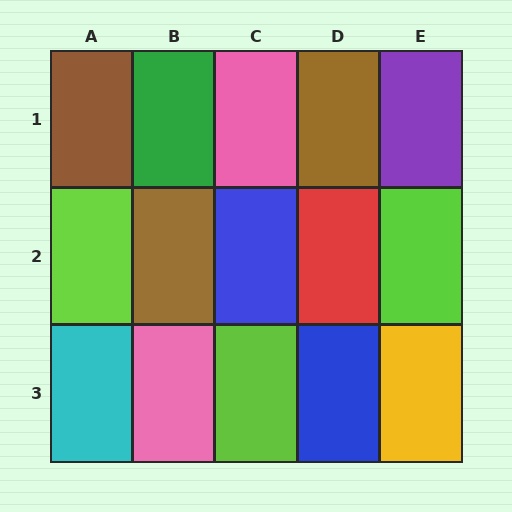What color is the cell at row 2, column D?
Red.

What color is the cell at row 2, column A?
Lime.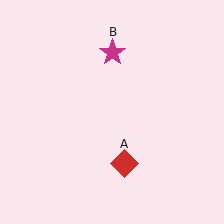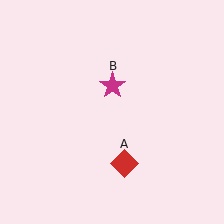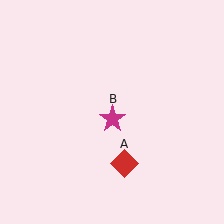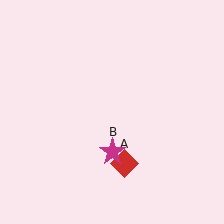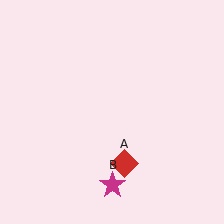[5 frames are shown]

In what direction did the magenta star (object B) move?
The magenta star (object B) moved down.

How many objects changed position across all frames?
1 object changed position: magenta star (object B).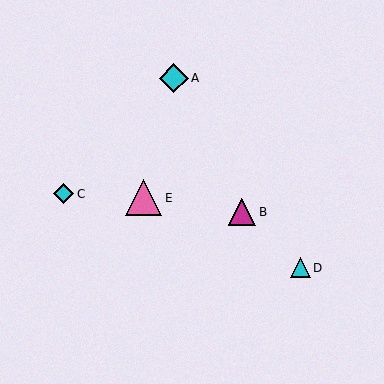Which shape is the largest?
The pink triangle (labeled E) is the largest.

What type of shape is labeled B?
Shape B is a magenta triangle.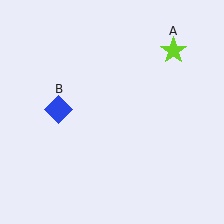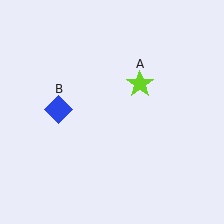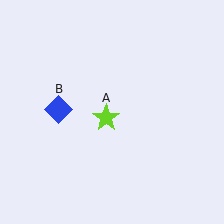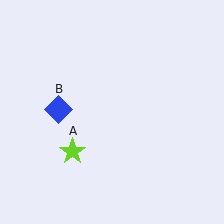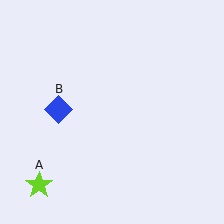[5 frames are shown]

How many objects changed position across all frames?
1 object changed position: lime star (object A).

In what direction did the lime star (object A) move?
The lime star (object A) moved down and to the left.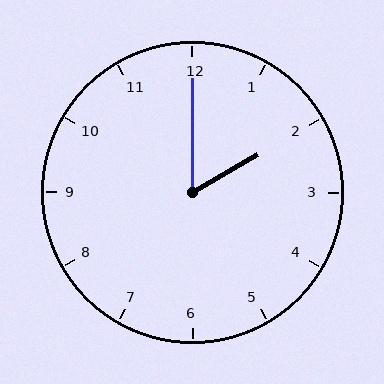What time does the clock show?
2:00.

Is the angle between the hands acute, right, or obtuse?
It is acute.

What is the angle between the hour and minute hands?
Approximately 60 degrees.